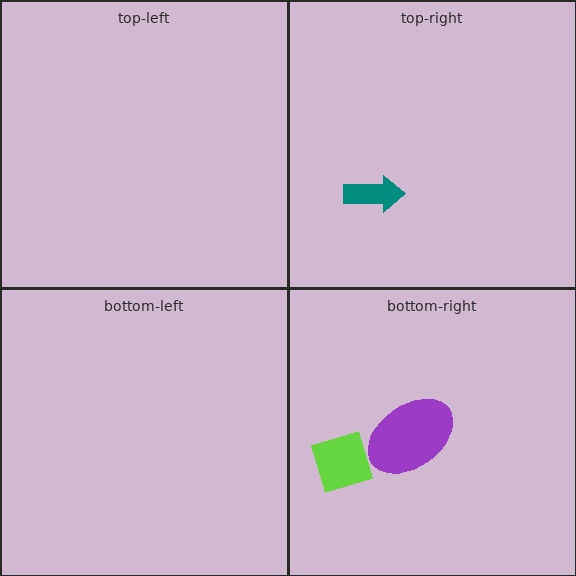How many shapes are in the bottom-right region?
2.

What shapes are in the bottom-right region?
The lime diamond, the purple ellipse.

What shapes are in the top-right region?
The teal arrow.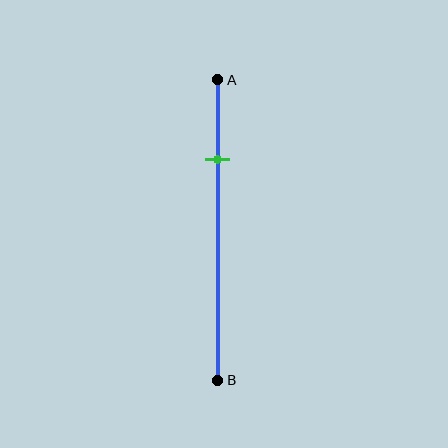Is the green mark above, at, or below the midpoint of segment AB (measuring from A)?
The green mark is above the midpoint of segment AB.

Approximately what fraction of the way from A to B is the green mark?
The green mark is approximately 25% of the way from A to B.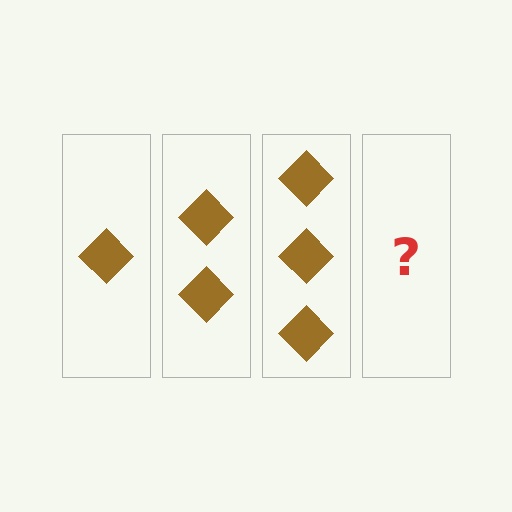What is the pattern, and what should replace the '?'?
The pattern is that each step adds one more diamond. The '?' should be 4 diamonds.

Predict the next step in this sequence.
The next step is 4 diamonds.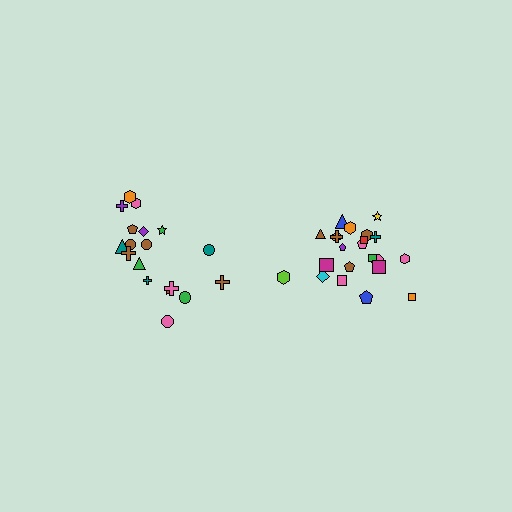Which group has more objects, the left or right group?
The right group.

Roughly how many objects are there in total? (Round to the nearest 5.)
Roughly 40 objects in total.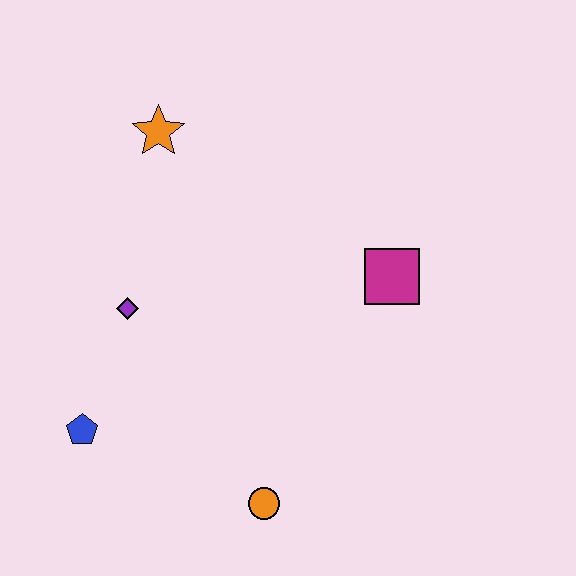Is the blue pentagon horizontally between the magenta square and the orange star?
No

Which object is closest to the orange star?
The purple diamond is closest to the orange star.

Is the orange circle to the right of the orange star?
Yes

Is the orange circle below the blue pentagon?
Yes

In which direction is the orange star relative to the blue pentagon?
The orange star is above the blue pentagon.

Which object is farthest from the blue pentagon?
The magenta square is farthest from the blue pentagon.